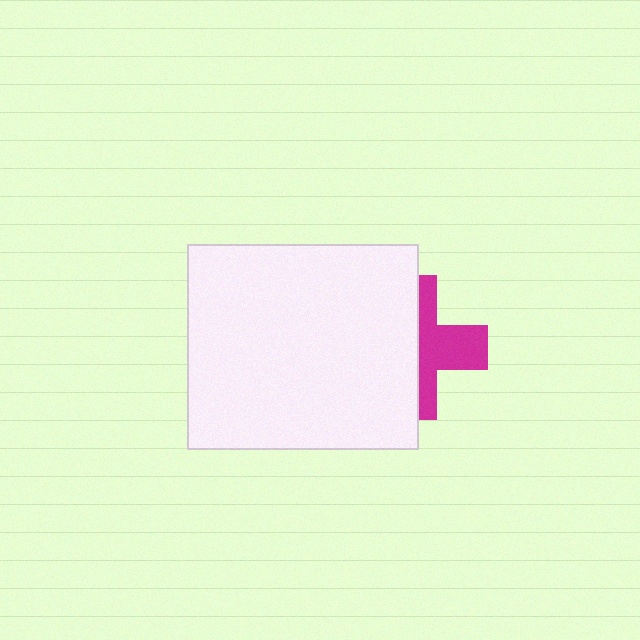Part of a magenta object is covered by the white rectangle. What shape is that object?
It is a cross.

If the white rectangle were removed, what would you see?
You would see the complete magenta cross.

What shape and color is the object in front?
The object in front is a white rectangle.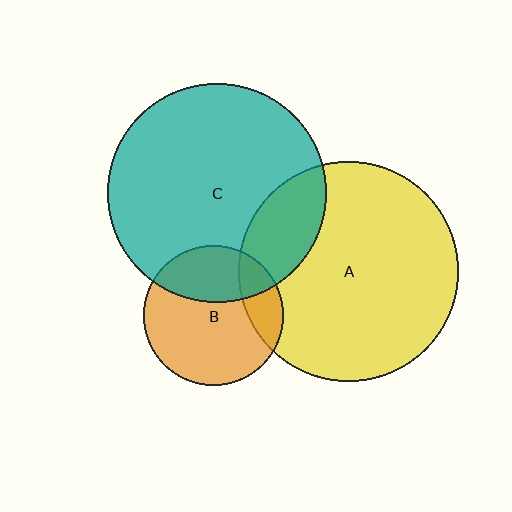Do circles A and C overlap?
Yes.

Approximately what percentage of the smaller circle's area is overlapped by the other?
Approximately 20%.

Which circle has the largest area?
Circle A (yellow).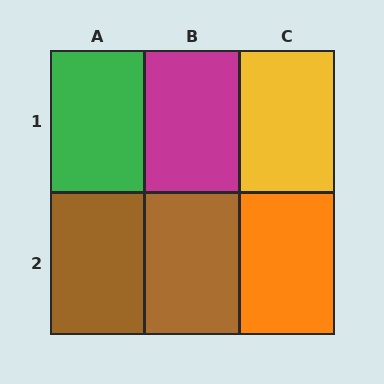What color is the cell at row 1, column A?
Green.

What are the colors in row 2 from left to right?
Brown, brown, orange.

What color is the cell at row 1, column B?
Magenta.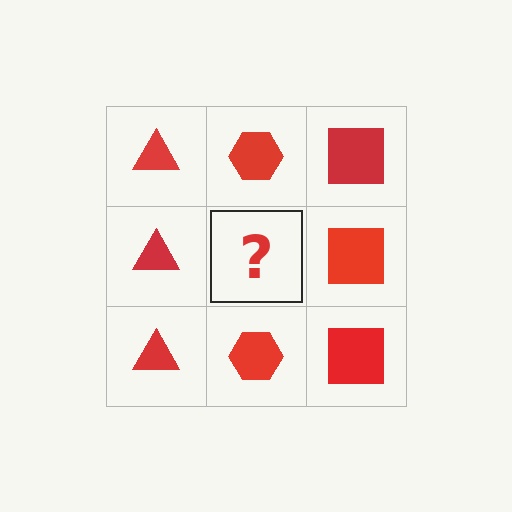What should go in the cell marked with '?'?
The missing cell should contain a red hexagon.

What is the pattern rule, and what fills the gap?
The rule is that each column has a consistent shape. The gap should be filled with a red hexagon.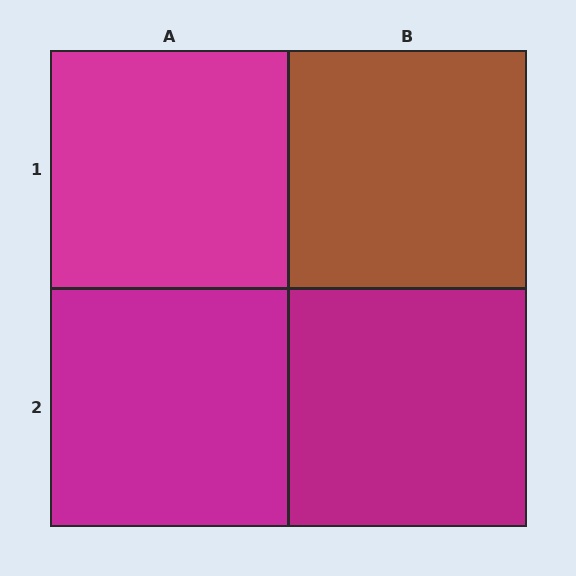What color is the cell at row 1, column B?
Brown.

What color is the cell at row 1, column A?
Magenta.